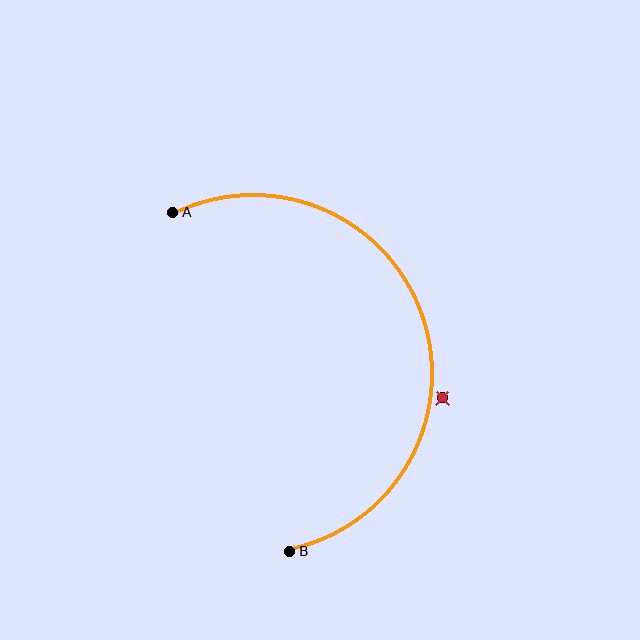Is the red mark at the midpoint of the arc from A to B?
No — the red mark does not lie on the arc at all. It sits slightly outside the curve.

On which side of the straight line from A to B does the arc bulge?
The arc bulges to the right of the straight line connecting A and B.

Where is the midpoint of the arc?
The arc midpoint is the point on the curve farthest from the straight line joining A and B. It sits to the right of that line.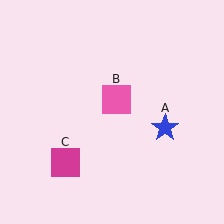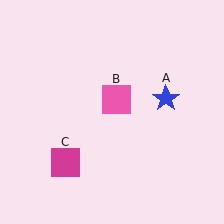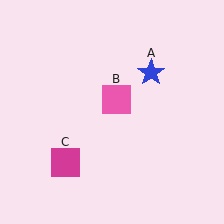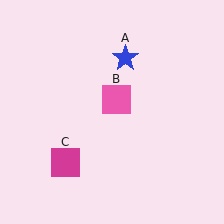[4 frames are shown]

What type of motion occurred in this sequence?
The blue star (object A) rotated counterclockwise around the center of the scene.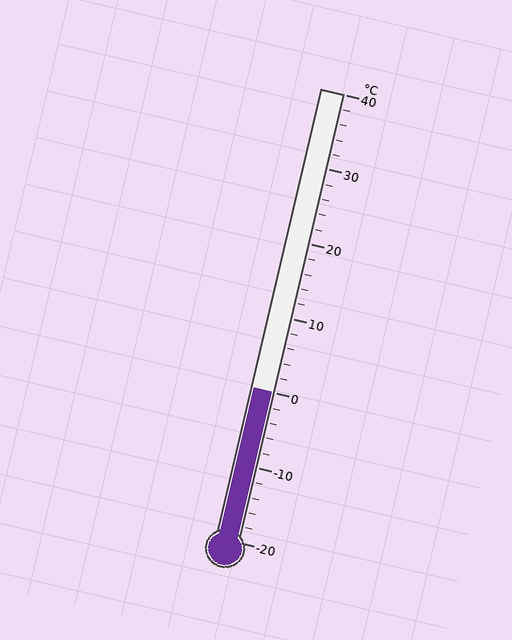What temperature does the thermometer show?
The thermometer shows approximately 0°C.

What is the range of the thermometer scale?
The thermometer scale ranges from -20°C to 40°C.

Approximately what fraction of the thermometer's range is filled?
The thermometer is filled to approximately 35% of its range.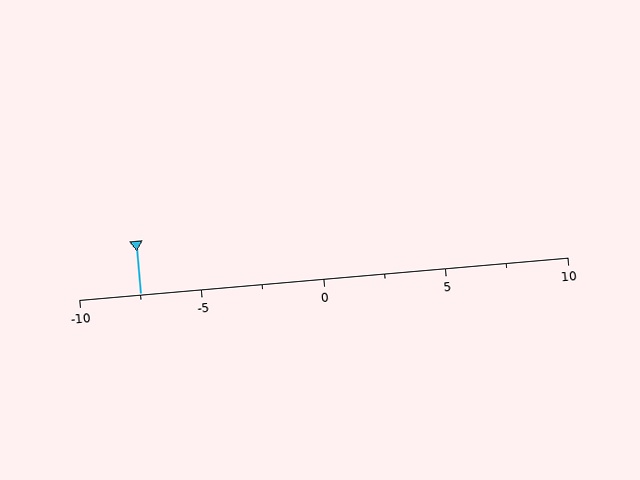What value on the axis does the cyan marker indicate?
The marker indicates approximately -7.5.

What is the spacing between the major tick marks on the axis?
The major ticks are spaced 5 apart.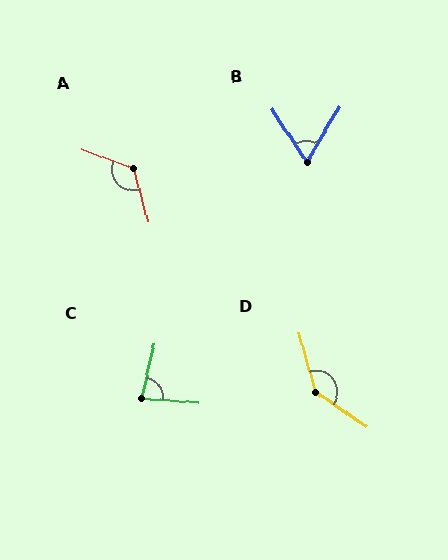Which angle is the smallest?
B, at approximately 64 degrees.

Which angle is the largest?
D, at approximately 140 degrees.